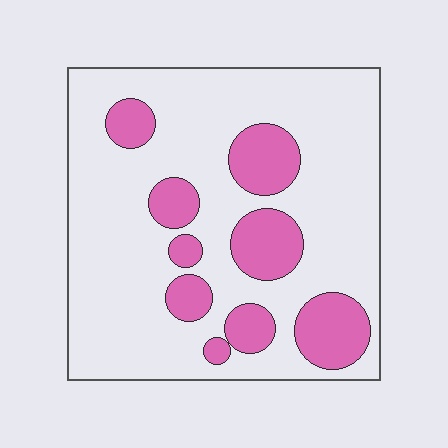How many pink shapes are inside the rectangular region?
9.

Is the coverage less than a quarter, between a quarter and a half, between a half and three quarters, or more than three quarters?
Less than a quarter.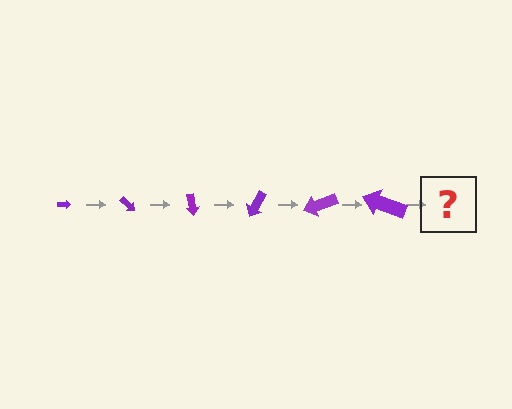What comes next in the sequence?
The next element should be an arrow, larger than the previous one and rotated 240 degrees from the start.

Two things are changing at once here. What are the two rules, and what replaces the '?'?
The two rules are that the arrow grows larger each step and it rotates 40 degrees each step. The '?' should be an arrow, larger than the previous one and rotated 240 degrees from the start.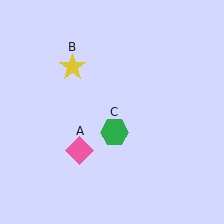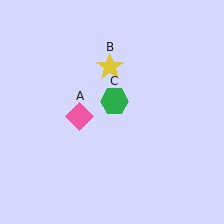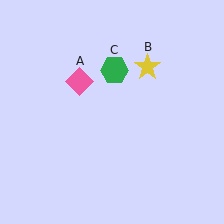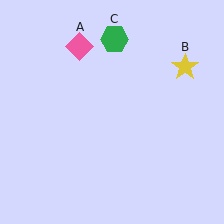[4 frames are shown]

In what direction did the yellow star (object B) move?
The yellow star (object B) moved right.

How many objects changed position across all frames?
3 objects changed position: pink diamond (object A), yellow star (object B), green hexagon (object C).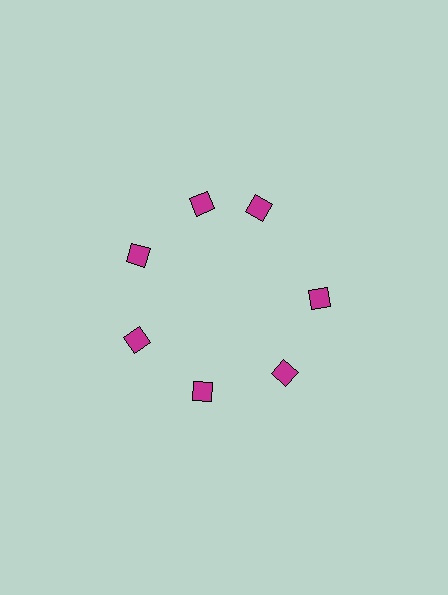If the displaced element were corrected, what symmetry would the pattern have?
It would have 7-fold rotational symmetry — the pattern would map onto itself every 51 degrees.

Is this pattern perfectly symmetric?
No. The 7 magenta diamonds are arranged in a ring, but one element near the 1 o'clock position is rotated out of alignment along the ring, breaking the 7-fold rotational symmetry.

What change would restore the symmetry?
The symmetry would be restored by rotating it back into even spacing with its neighbors so that all 7 diamonds sit at equal angles and equal distance from the center.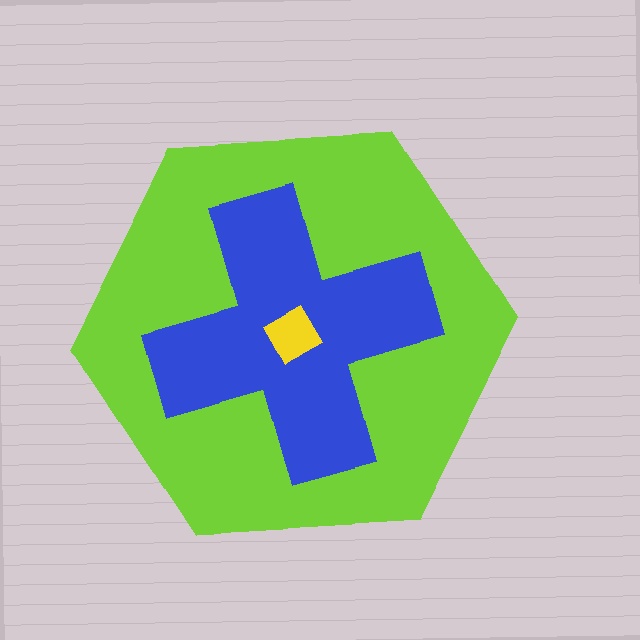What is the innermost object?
The yellow diamond.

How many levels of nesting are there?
3.